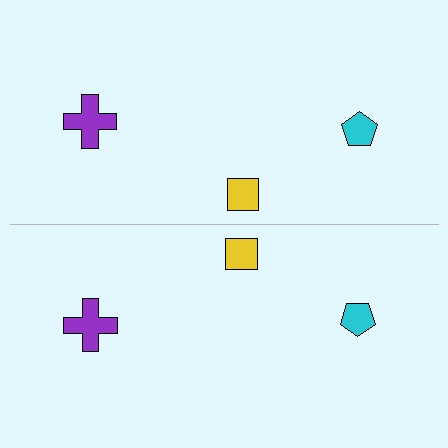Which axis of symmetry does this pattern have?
The pattern has a horizontal axis of symmetry running through the center of the image.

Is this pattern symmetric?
Yes, this pattern has bilateral (reflection) symmetry.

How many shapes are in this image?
There are 6 shapes in this image.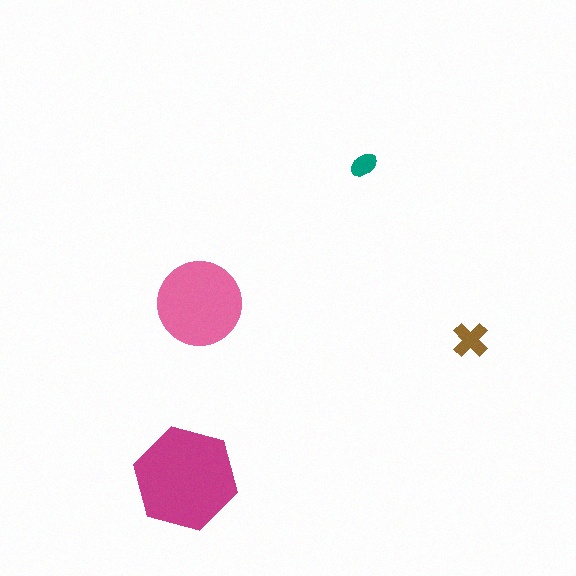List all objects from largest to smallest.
The magenta hexagon, the pink circle, the brown cross, the teal ellipse.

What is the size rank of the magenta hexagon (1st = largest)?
1st.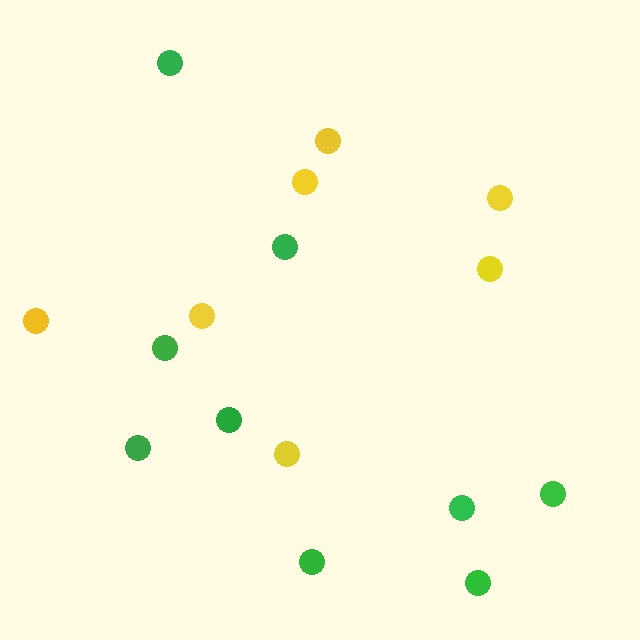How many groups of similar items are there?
There are 2 groups: one group of yellow circles (7) and one group of green circles (9).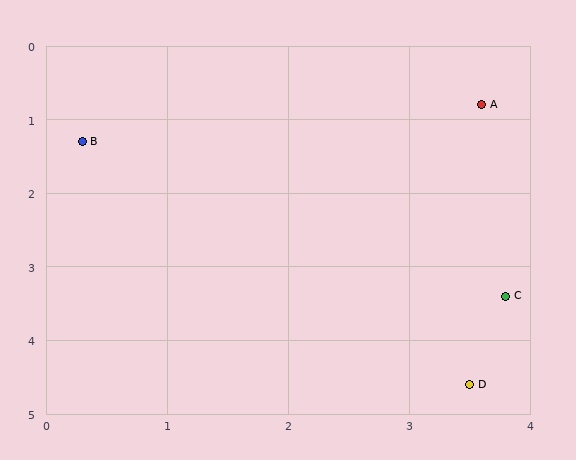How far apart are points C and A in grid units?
Points C and A are about 2.6 grid units apart.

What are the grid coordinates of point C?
Point C is at approximately (3.8, 3.4).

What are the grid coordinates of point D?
Point D is at approximately (3.5, 4.6).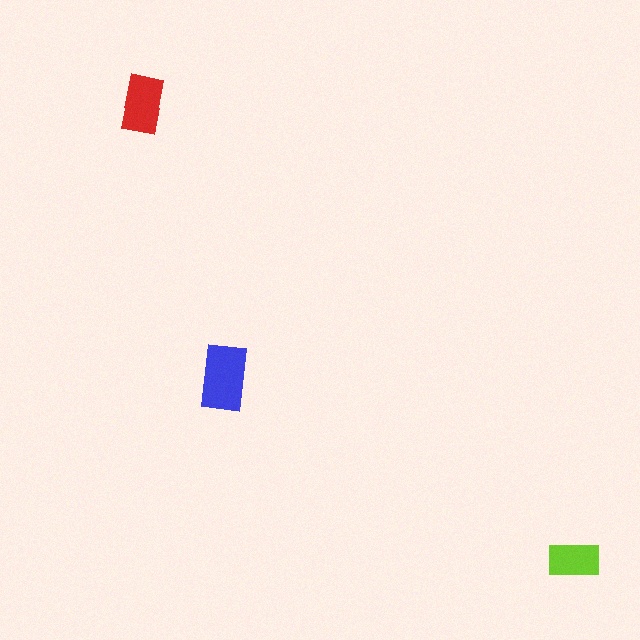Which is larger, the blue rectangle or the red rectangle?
The blue one.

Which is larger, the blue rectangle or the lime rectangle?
The blue one.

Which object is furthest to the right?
The lime rectangle is rightmost.